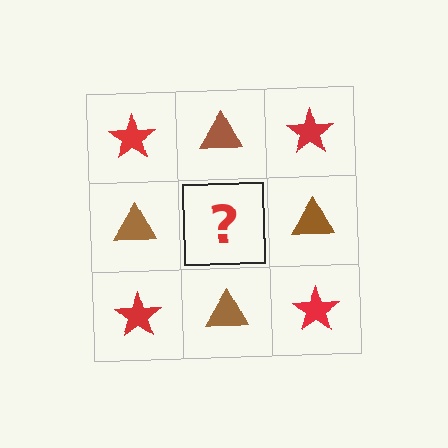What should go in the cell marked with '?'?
The missing cell should contain a red star.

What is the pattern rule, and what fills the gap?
The rule is that it alternates red star and brown triangle in a checkerboard pattern. The gap should be filled with a red star.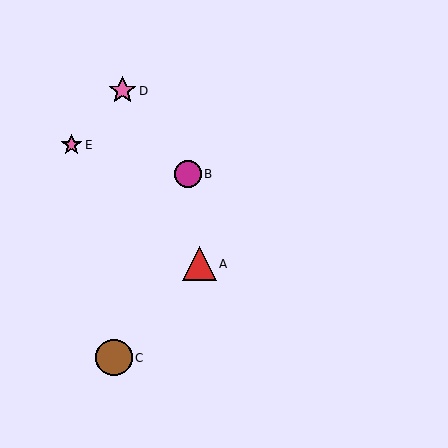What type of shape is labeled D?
Shape D is a pink star.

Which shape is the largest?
The brown circle (labeled C) is the largest.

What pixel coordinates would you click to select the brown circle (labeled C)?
Click at (114, 358) to select the brown circle C.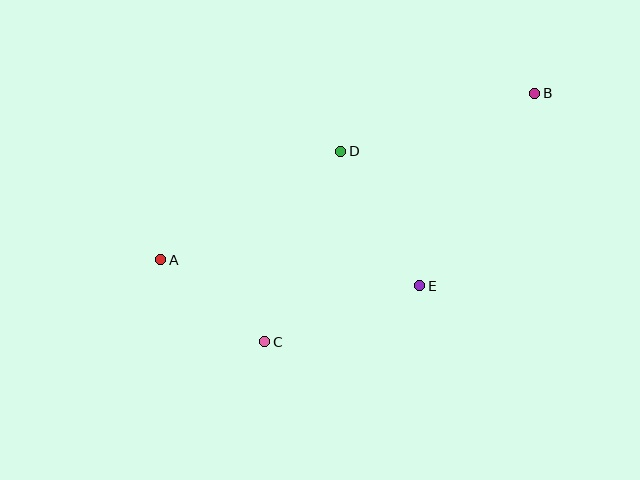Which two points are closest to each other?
Points A and C are closest to each other.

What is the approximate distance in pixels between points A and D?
The distance between A and D is approximately 210 pixels.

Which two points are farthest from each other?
Points A and B are farthest from each other.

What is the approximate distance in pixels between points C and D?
The distance between C and D is approximately 205 pixels.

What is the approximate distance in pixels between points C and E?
The distance between C and E is approximately 165 pixels.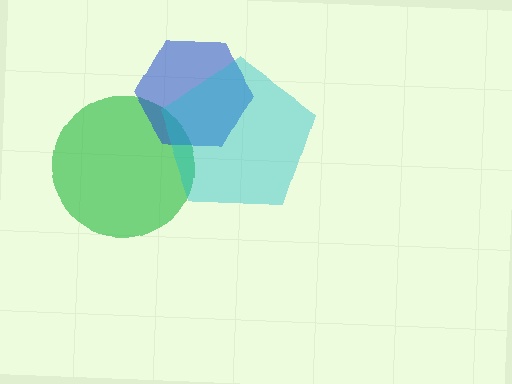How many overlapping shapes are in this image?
There are 3 overlapping shapes in the image.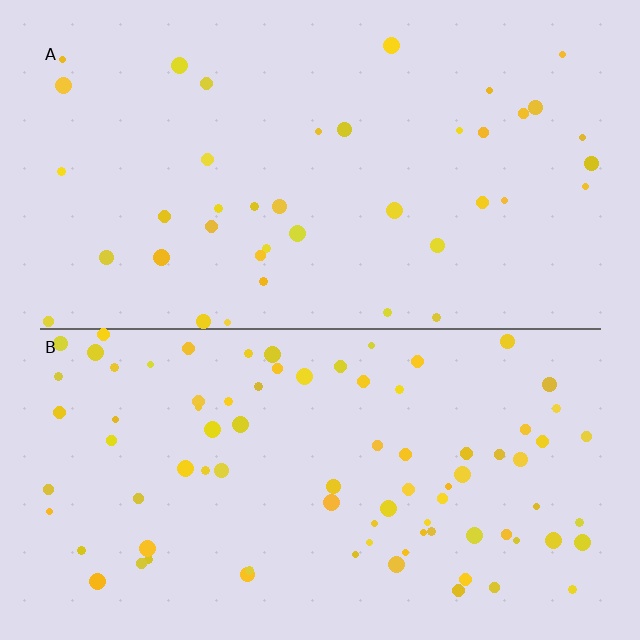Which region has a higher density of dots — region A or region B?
B (the bottom).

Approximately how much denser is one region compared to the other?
Approximately 2.1× — region B over region A.